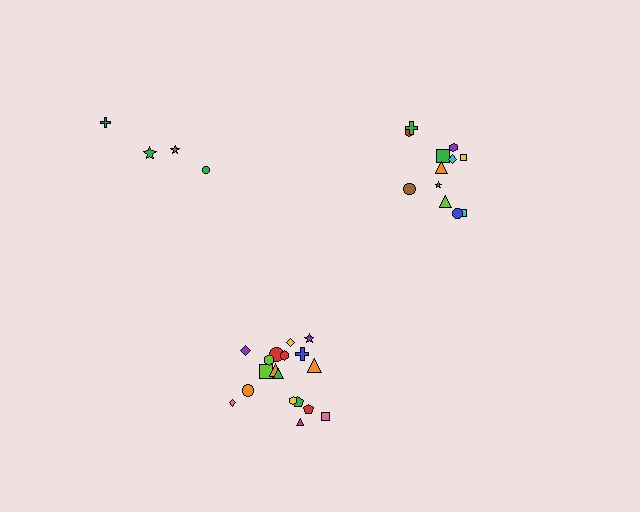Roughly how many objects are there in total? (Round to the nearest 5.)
Roughly 35 objects in total.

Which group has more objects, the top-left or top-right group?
The top-right group.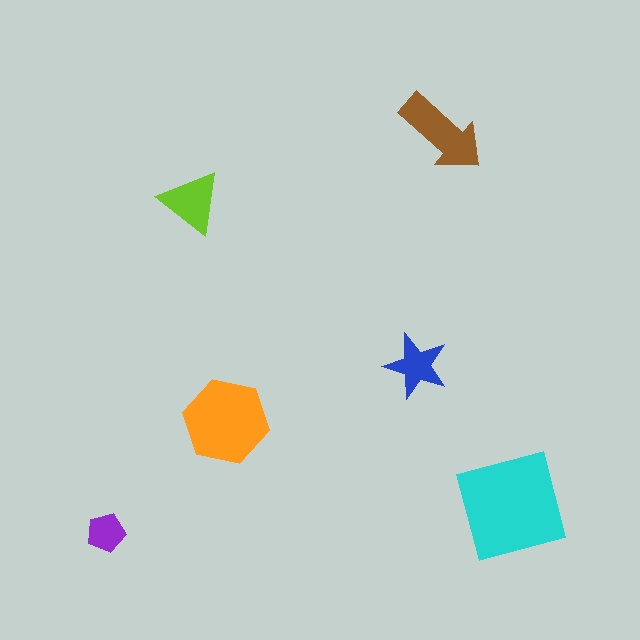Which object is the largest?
The cyan square.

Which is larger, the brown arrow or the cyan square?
The cyan square.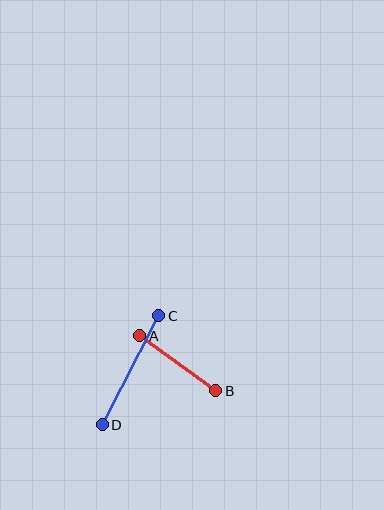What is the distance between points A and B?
The distance is approximately 94 pixels.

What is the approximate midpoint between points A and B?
The midpoint is at approximately (178, 363) pixels.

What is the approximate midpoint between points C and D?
The midpoint is at approximately (131, 370) pixels.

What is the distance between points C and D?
The distance is approximately 123 pixels.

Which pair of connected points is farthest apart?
Points C and D are farthest apart.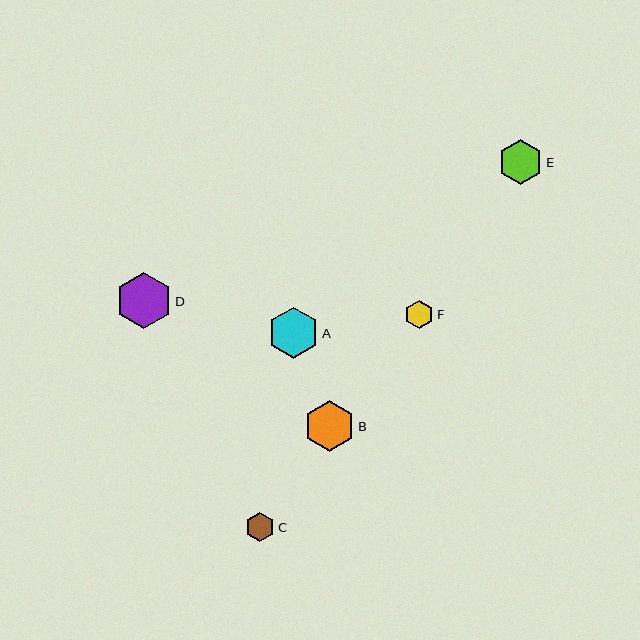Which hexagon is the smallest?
Hexagon F is the smallest with a size of approximately 29 pixels.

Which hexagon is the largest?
Hexagon D is the largest with a size of approximately 56 pixels.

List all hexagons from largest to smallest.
From largest to smallest: D, B, A, E, C, F.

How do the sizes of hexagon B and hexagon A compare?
Hexagon B and hexagon A are approximately the same size.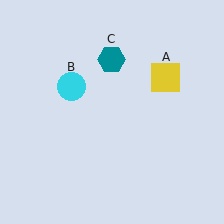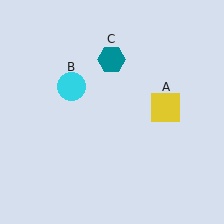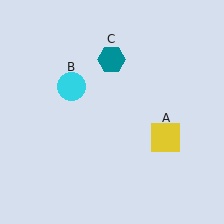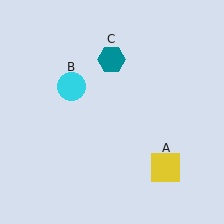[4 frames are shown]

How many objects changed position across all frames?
1 object changed position: yellow square (object A).